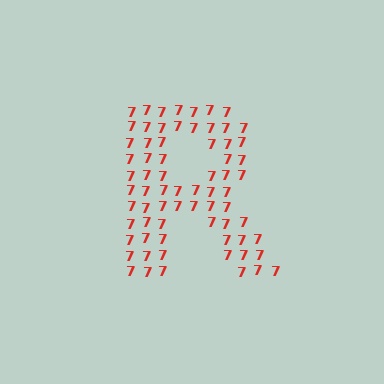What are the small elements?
The small elements are digit 7's.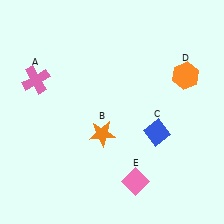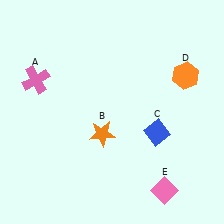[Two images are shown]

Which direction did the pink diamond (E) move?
The pink diamond (E) moved right.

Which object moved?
The pink diamond (E) moved right.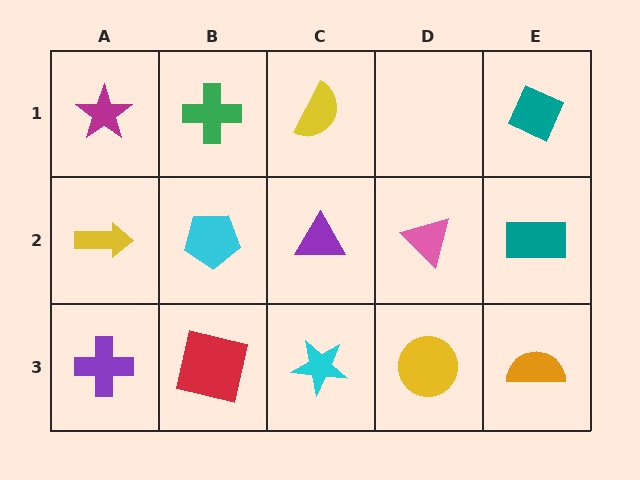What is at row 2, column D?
A pink triangle.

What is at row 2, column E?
A teal rectangle.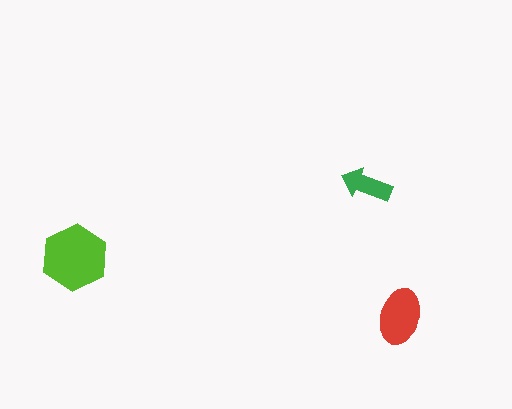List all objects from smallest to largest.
The green arrow, the red ellipse, the lime hexagon.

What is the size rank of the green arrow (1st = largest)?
3rd.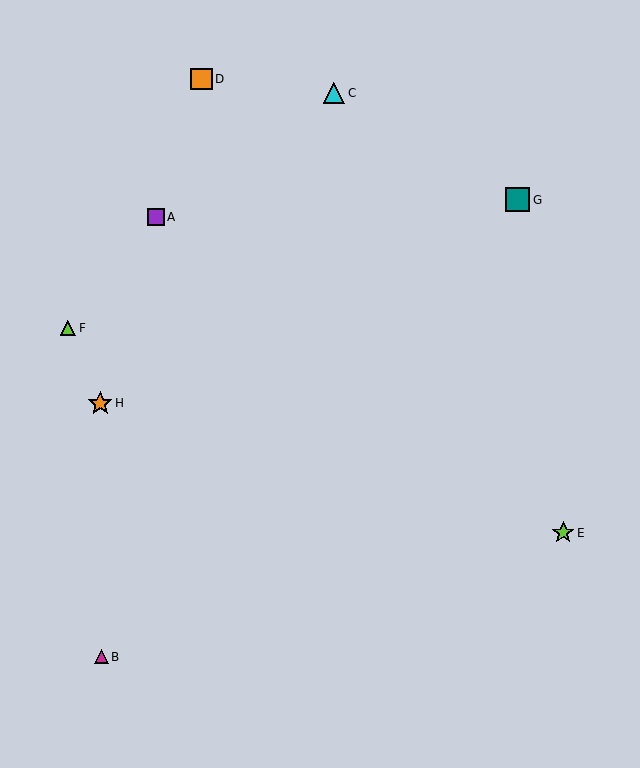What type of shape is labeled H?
Shape H is an orange star.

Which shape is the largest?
The orange star (labeled H) is the largest.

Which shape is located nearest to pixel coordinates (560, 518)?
The lime star (labeled E) at (563, 533) is nearest to that location.